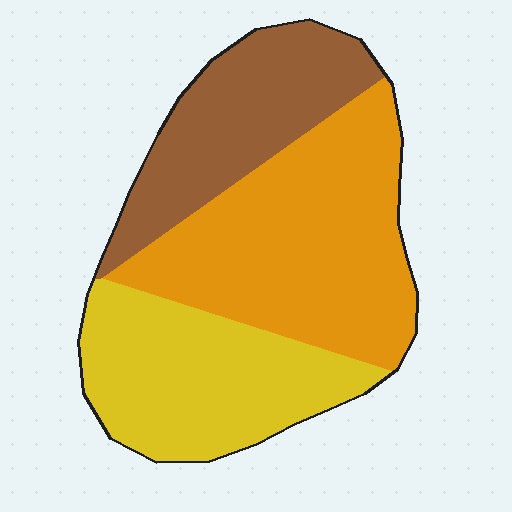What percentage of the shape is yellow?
Yellow covers roughly 30% of the shape.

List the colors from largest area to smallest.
From largest to smallest: orange, yellow, brown.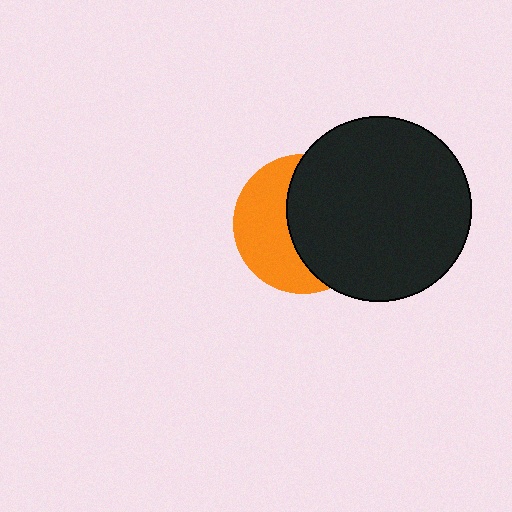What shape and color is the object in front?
The object in front is a black circle.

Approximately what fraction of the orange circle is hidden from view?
Roughly 55% of the orange circle is hidden behind the black circle.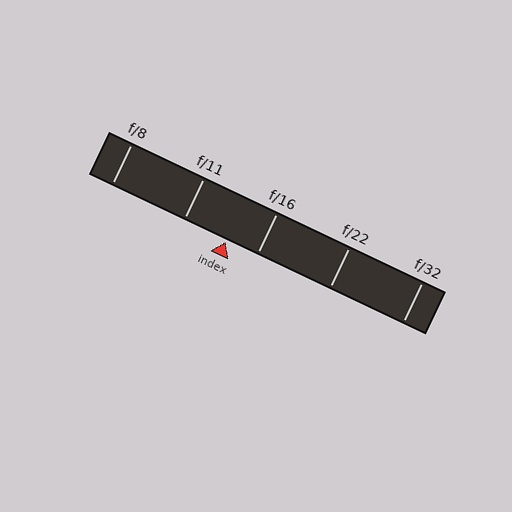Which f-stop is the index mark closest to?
The index mark is closest to f/16.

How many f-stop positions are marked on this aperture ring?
There are 5 f-stop positions marked.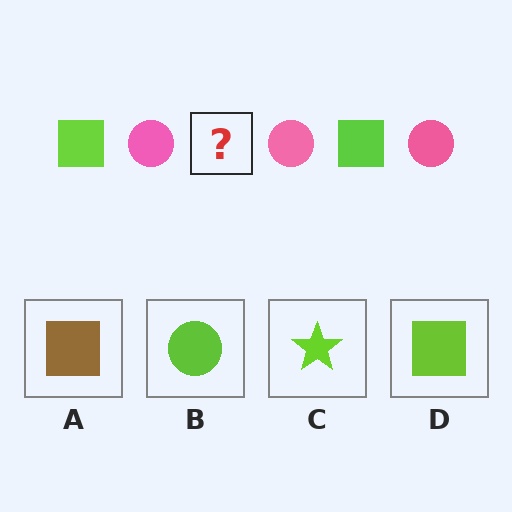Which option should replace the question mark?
Option D.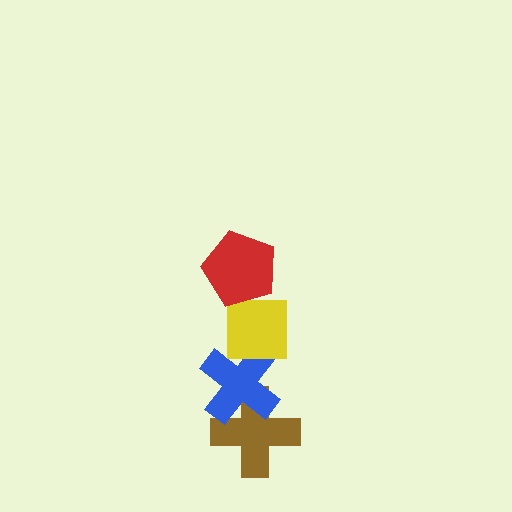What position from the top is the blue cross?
The blue cross is 3rd from the top.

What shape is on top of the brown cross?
The blue cross is on top of the brown cross.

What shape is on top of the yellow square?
The red pentagon is on top of the yellow square.